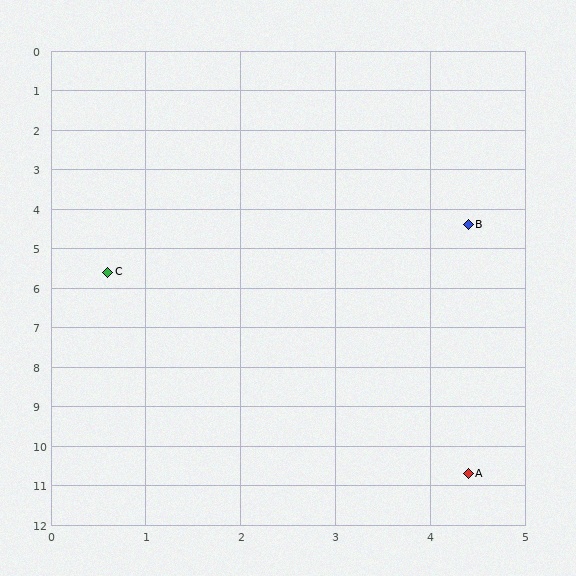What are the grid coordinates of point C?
Point C is at approximately (0.6, 5.6).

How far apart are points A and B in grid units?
Points A and B are about 6.3 grid units apart.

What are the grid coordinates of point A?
Point A is at approximately (4.4, 10.7).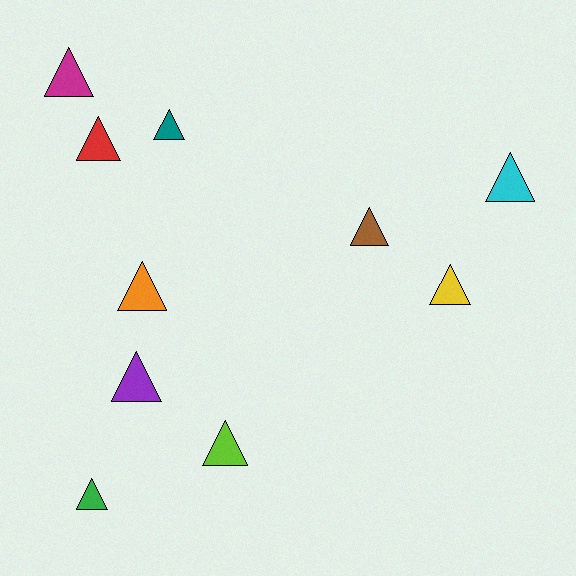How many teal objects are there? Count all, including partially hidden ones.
There is 1 teal object.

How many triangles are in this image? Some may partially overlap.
There are 10 triangles.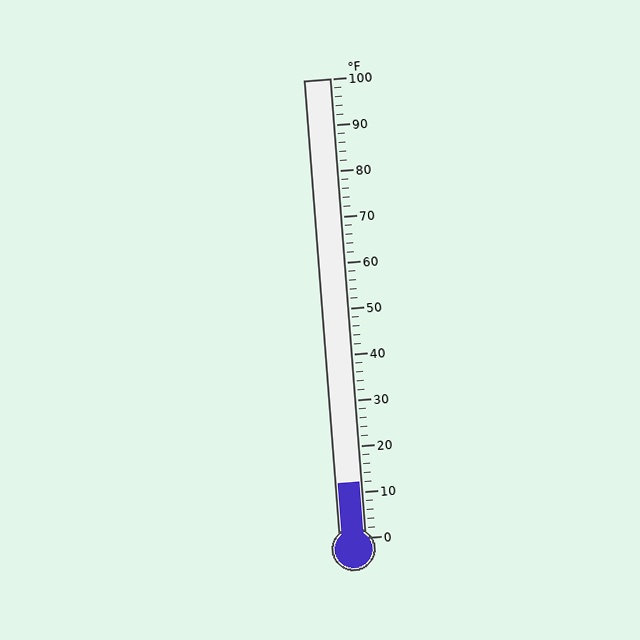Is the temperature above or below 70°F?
The temperature is below 70°F.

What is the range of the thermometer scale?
The thermometer scale ranges from 0°F to 100°F.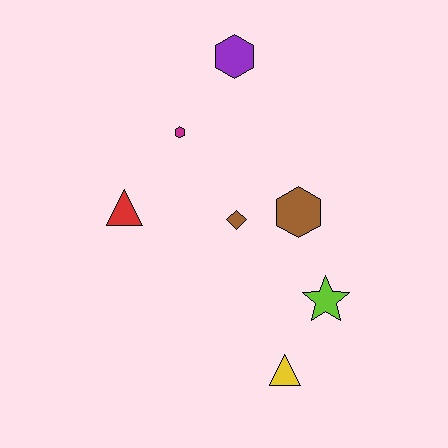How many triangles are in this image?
There are 2 triangles.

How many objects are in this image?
There are 7 objects.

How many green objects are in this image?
There are no green objects.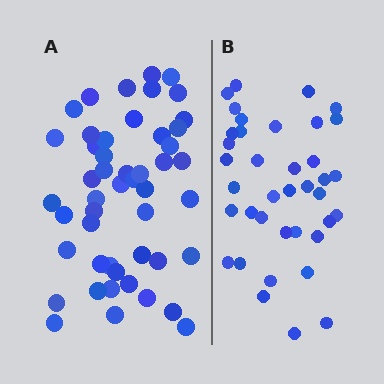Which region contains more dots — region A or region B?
Region A (the left region) has more dots.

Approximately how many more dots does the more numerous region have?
Region A has roughly 12 or so more dots than region B.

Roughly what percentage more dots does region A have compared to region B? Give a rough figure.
About 30% more.